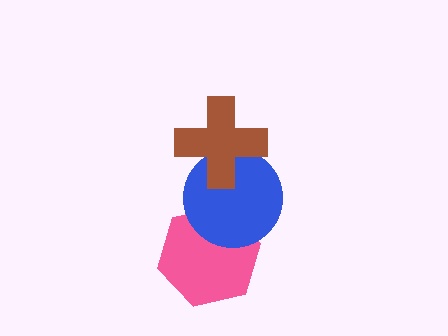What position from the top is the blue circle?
The blue circle is 2nd from the top.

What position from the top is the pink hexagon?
The pink hexagon is 3rd from the top.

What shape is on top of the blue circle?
The brown cross is on top of the blue circle.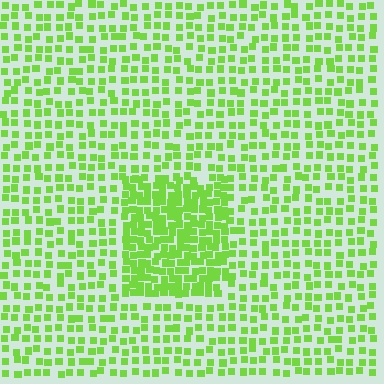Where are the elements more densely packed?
The elements are more densely packed inside the rectangle boundary.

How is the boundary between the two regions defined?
The boundary is defined by a change in element density (approximately 2.0x ratio). All elements are the same color, size, and shape.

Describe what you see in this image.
The image contains small lime elements arranged at two different densities. A rectangle-shaped region is visible where the elements are more densely packed than the surrounding area.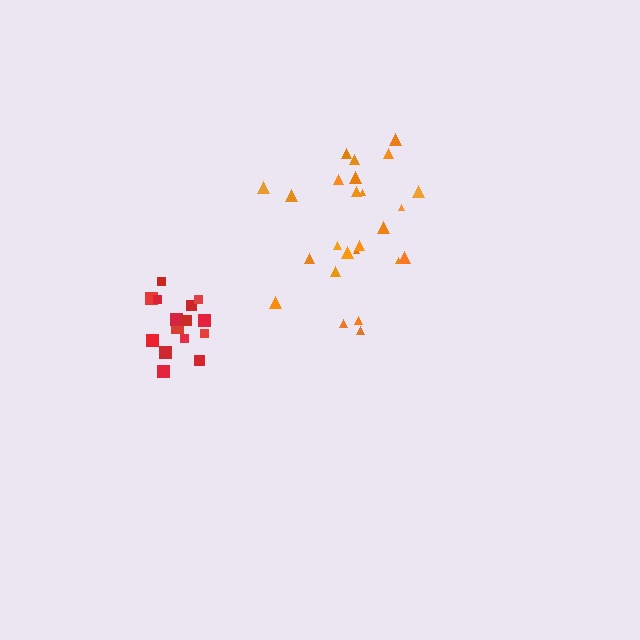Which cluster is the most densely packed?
Red.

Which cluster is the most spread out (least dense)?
Orange.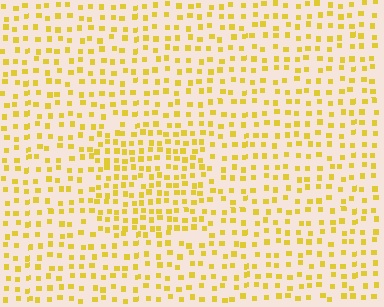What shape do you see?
I see a rectangle.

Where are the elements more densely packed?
The elements are more densely packed inside the rectangle boundary.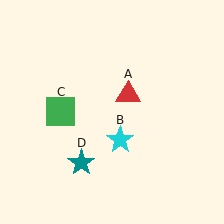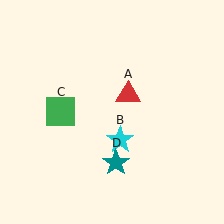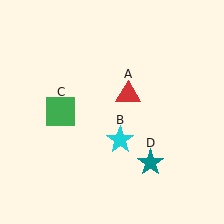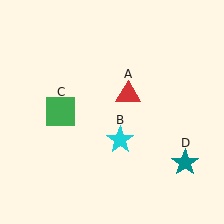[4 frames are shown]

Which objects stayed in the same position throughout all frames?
Red triangle (object A) and cyan star (object B) and green square (object C) remained stationary.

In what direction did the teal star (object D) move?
The teal star (object D) moved right.